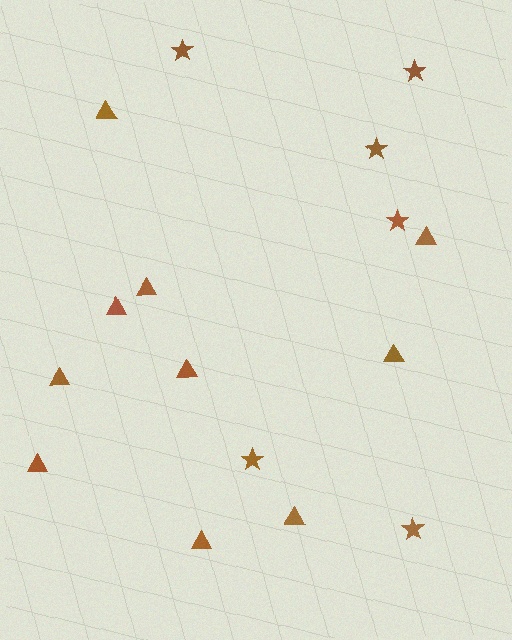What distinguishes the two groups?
There are 2 groups: one group of stars (6) and one group of triangles (10).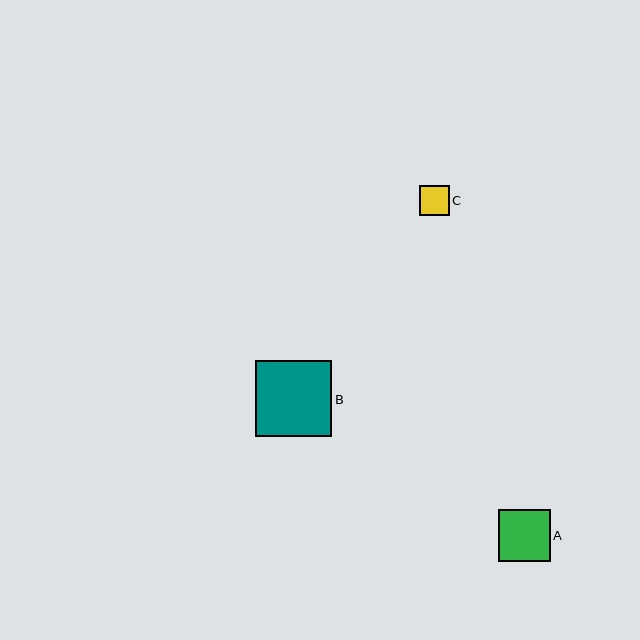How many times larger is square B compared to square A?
Square B is approximately 1.5 times the size of square A.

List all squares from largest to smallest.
From largest to smallest: B, A, C.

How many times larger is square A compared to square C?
Square A is approximately 1.7 times the size of square C.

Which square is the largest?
Square B is the largest with a size of approximately 76 pixels.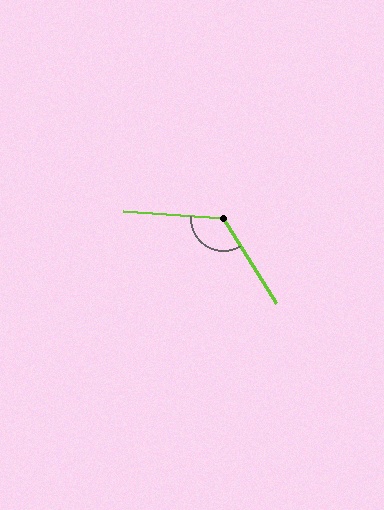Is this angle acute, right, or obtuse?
It is obtuse.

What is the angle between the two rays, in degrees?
Approximately 125 degrees.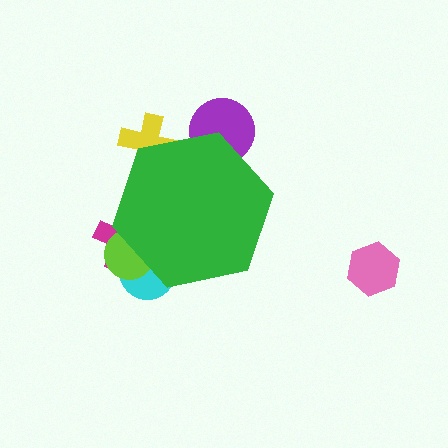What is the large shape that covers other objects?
A green hexagon.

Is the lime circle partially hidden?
Yes, the lime circle is partially hidden behind the green hexagon.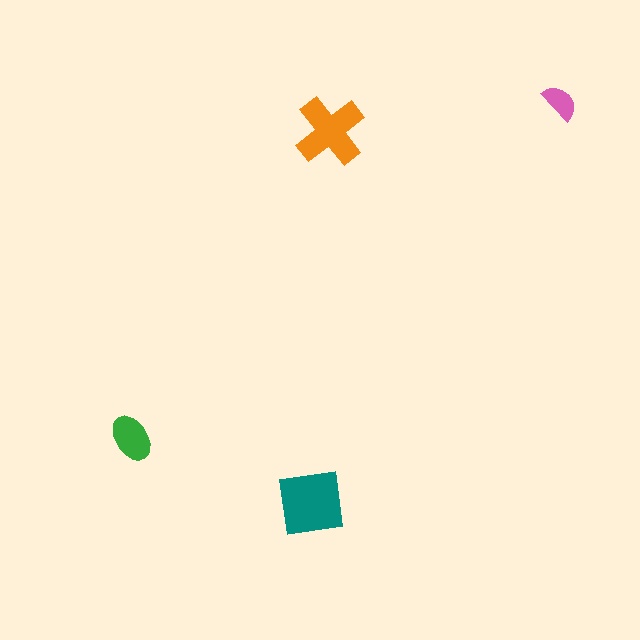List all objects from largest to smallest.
The teal square, the orange cross, the green ellipse, the pink semicircle.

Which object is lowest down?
The teal square is bottommost.